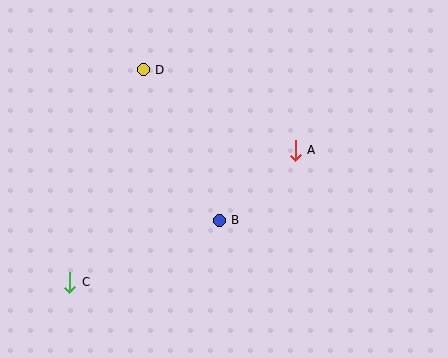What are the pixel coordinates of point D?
Point D is at (143, 70).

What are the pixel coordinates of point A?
Point A is at (295, 150).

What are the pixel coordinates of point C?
Point C is at (70, 282).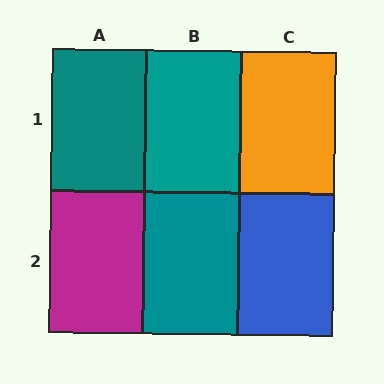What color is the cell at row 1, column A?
Teal.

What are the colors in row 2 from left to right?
Magenta, teal, blue.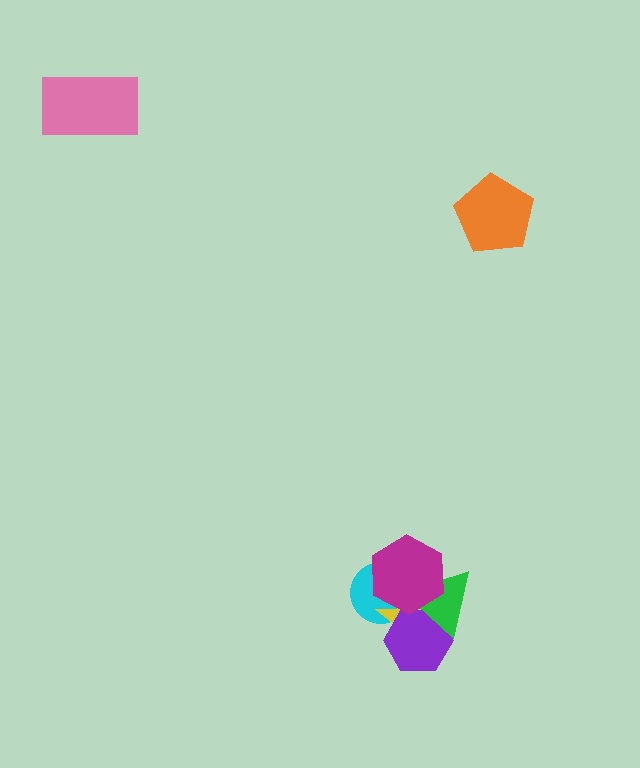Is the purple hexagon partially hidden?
Yes, it is partially covered by another shape.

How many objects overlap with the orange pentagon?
0 objects overlap with the orange pentagon.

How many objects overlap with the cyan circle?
3 objects overlap with the cyan circle.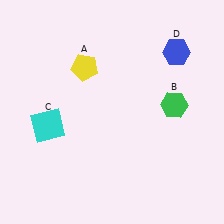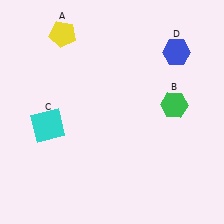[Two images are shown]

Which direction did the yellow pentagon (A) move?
The yellow pentagon (A) moved up.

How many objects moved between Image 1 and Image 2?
1 object moved between the two images.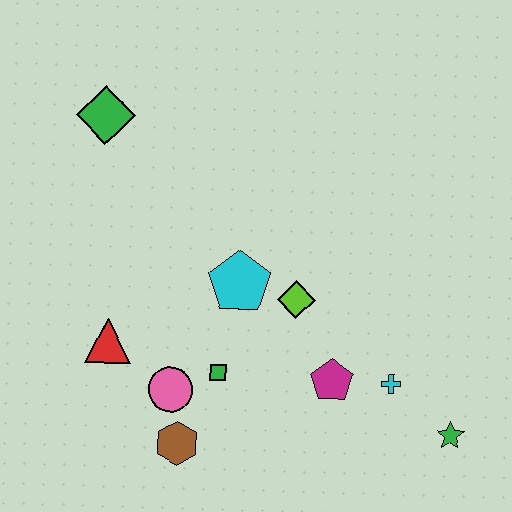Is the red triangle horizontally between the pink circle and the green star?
No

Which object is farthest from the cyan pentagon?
The green star is farthest from the cyan pentagon.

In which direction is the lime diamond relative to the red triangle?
The lime diamond is to the right of the red triangle.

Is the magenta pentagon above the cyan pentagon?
No